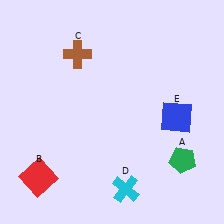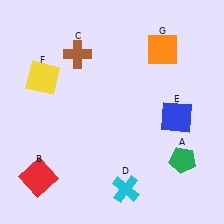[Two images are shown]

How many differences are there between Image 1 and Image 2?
There are 2 differences between the two images.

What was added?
A yellow square (F), an orange square (G) were added in Image 2.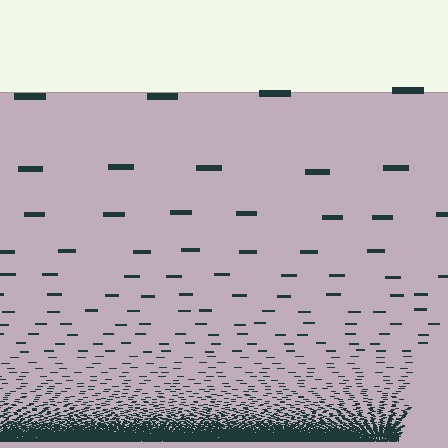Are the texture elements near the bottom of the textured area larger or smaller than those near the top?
Smaller. The gradient is inverted — elements near the bottom are smaller and denser.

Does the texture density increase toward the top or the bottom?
Density increases toward the bottom.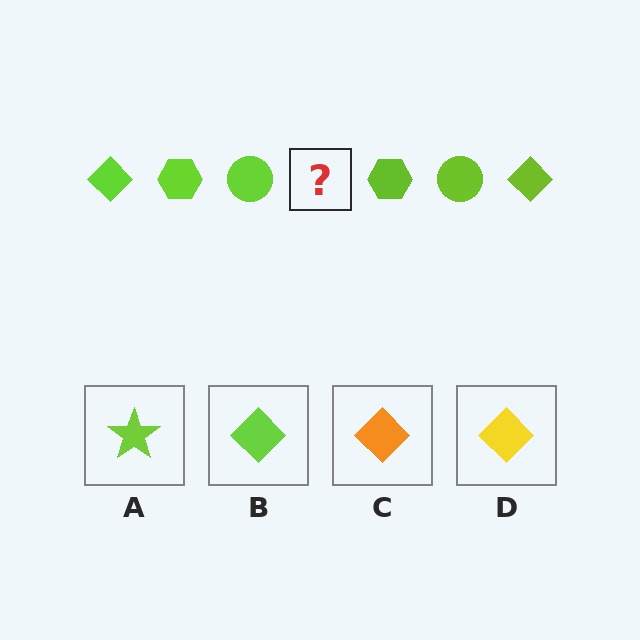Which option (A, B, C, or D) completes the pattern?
B.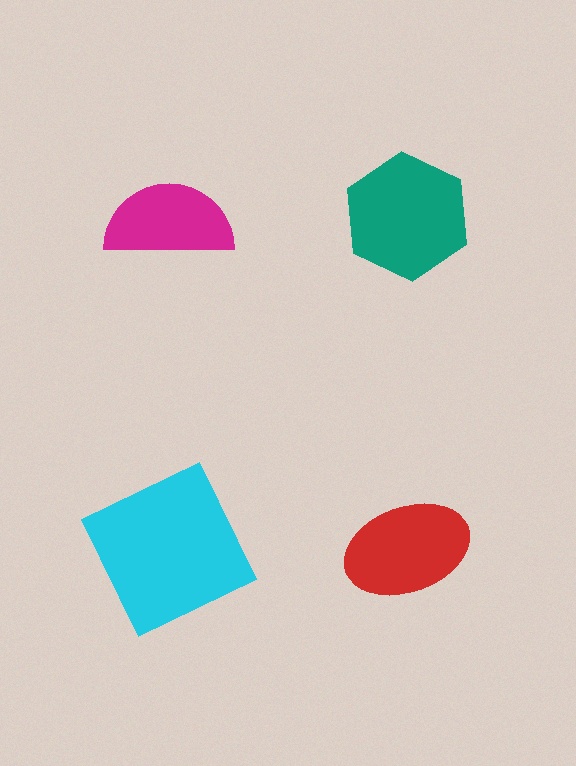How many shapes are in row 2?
2 shapes.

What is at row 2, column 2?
A red ellipse.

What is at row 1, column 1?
A magenta semicircle.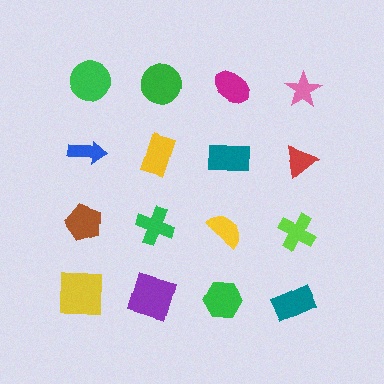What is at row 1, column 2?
A green circle.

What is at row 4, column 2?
A purple square.